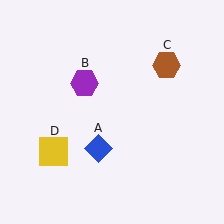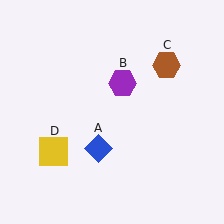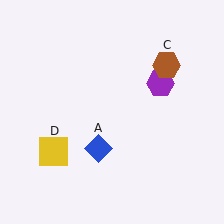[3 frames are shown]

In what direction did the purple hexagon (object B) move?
The purple hexagon (object B) moved right.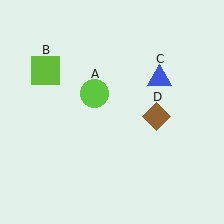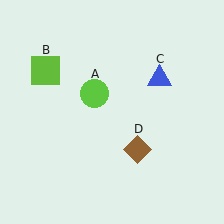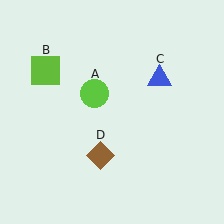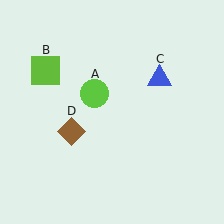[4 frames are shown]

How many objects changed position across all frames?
1 object changed position: brown diamond (object D).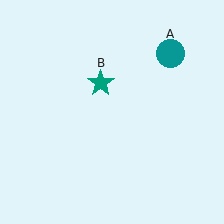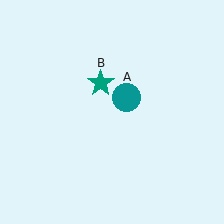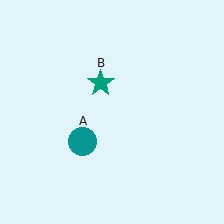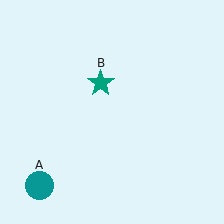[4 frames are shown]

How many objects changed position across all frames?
1 object changed position: teal circle (object A).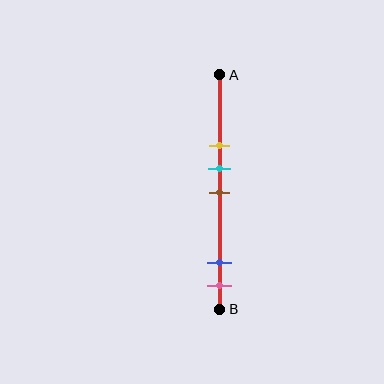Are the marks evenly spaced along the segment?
No, the marks are not evenly spaced.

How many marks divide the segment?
There are 5 marks dividing the segment.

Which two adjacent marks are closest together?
The cyan and brown marks are the closest adjacent pair.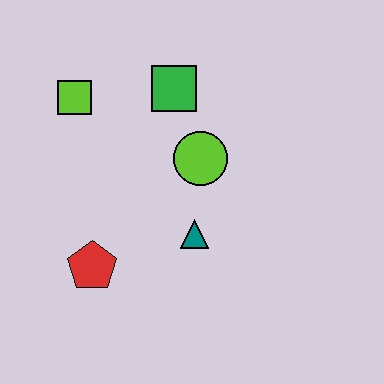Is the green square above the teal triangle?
Yes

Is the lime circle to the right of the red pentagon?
Yes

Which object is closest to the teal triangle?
The lime circle is closest to the teal triangle.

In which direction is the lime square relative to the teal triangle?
The lime square is above the teal triangle.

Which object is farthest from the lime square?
The teal triangle is farthest from the lime square.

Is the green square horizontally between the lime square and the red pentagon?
No